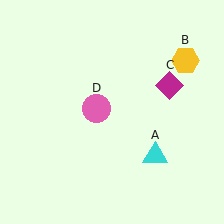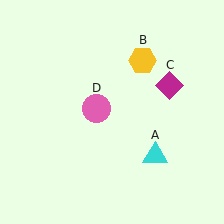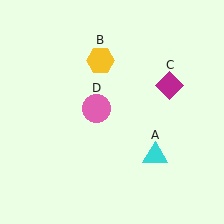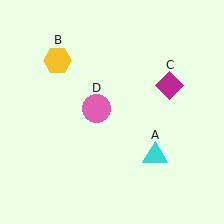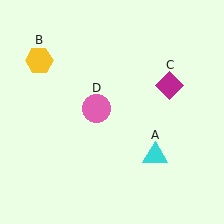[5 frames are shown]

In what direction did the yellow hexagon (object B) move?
The yellow hexagon (object B) moved left.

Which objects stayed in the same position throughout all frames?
Cyan triangle (object A) and magenta diamond (object C) and pink circle (object D) remained stationary.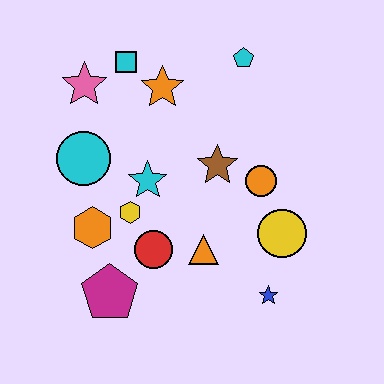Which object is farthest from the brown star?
The magenta pentagon is farthest from the brown star.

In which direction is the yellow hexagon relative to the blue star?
The yellow hexagon is to the left of the blue star.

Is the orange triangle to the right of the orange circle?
No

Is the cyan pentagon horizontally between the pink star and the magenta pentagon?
No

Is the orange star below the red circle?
No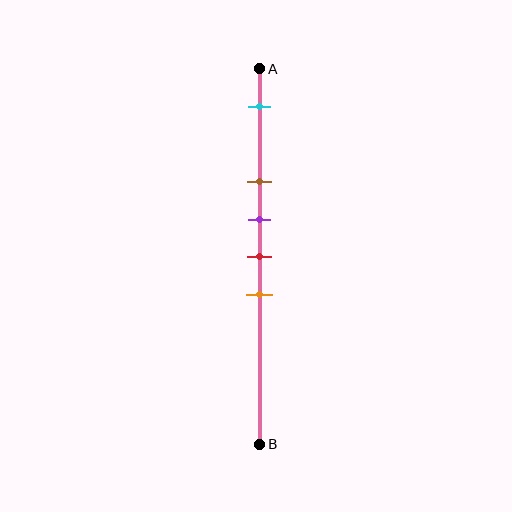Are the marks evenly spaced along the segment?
No, the marks are not evenly spaced.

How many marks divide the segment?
There are 5 marks dividing the segment.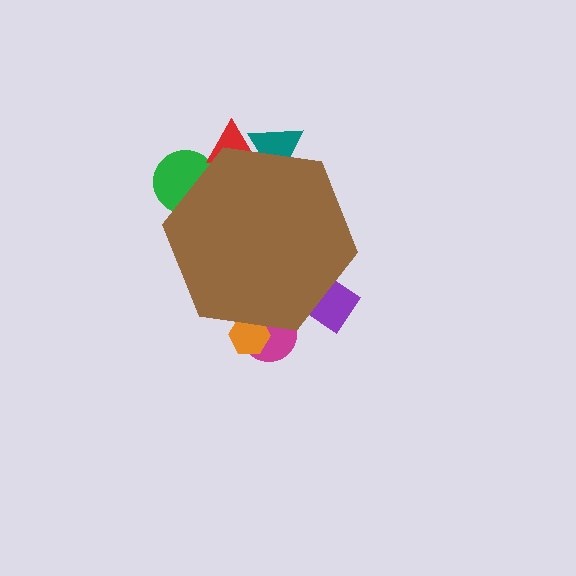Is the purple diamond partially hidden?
Yes, the purple diamond is partially hidden behind the brown hexagon.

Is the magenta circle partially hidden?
Yes, the magenta circle is partially hidden behind the brown hexagon.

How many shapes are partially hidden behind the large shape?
6 shapes are partially hidden.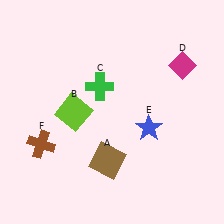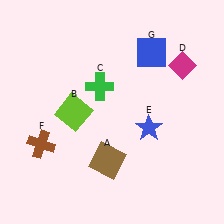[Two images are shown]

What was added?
A blue square (G) was added in Image 2.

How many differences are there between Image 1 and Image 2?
There is 1 difference between the two images.